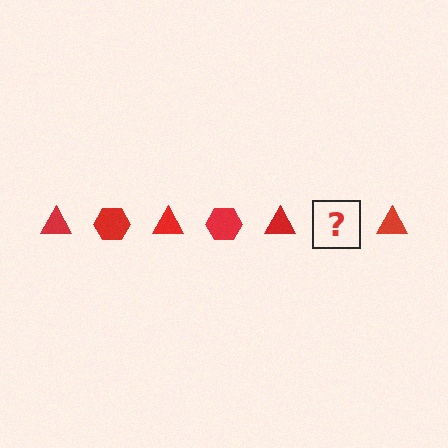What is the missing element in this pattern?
The missing element is a red hexagon.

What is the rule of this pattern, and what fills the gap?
The rule is that the pattern cycles through triangle, hexagon shapes in red. The gap should be filled with a red hexagon.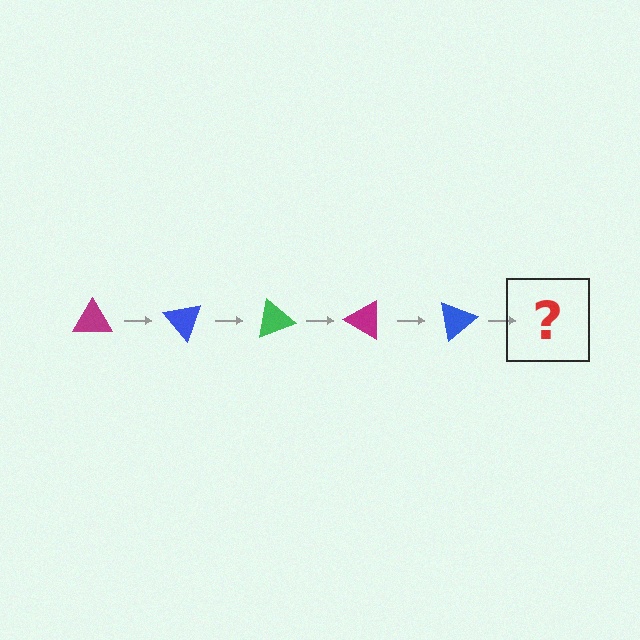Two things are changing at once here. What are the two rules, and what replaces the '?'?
The two rules are that it rotates 50 degrees each step and the color cycles through magenta, blue, and green. The '?' should be a green triangle, rotated 250 degrees from the start.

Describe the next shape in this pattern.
It should be a green triangle, rotated 250 degrees from the start.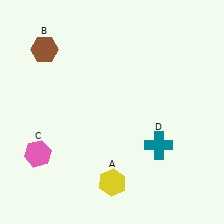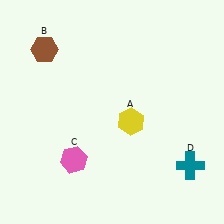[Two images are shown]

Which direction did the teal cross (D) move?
The teal cross (D) moved right.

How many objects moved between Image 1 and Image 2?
3 objects moved between the two images.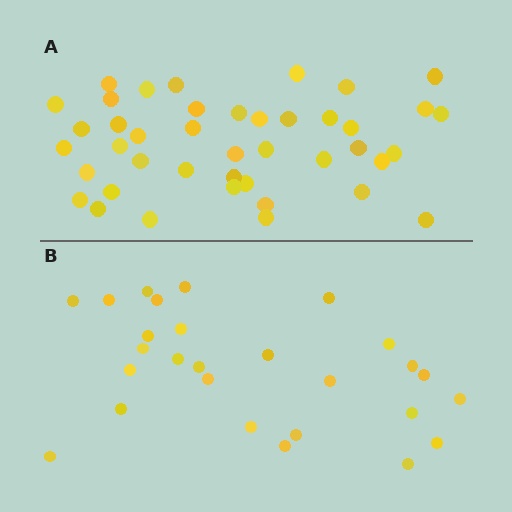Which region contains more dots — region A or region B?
Region A (the top region) has more dots.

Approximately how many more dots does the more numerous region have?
Region A has approximately 15 more dots than region B.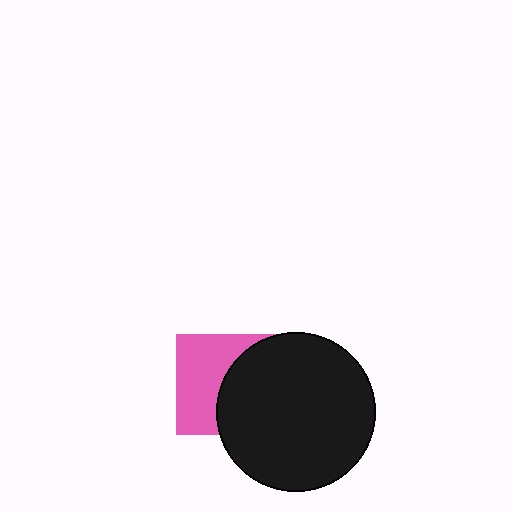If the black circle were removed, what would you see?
You would see the complete pink square.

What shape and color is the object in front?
The object in front is a black circle.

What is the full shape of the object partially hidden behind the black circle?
The partially hidden object is a pink square.